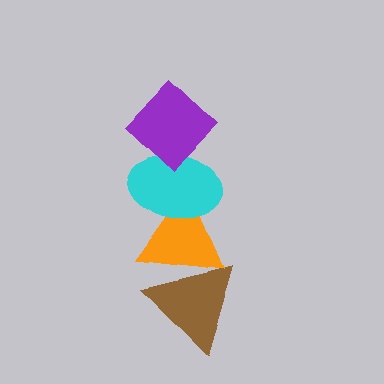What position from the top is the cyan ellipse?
The cyan ellipse is 2nd from the top.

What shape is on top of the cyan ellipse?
The purple diamond is on top of the cyan ellipse.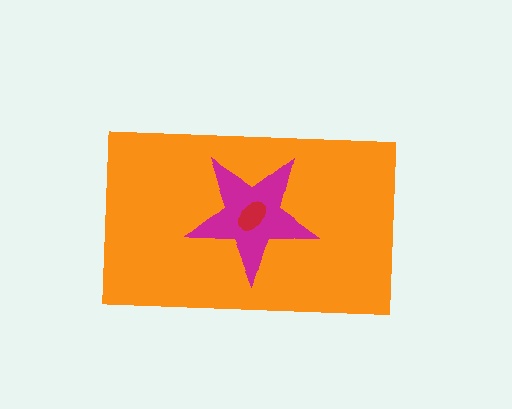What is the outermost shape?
The orange rectangle.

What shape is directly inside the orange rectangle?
The magenta star.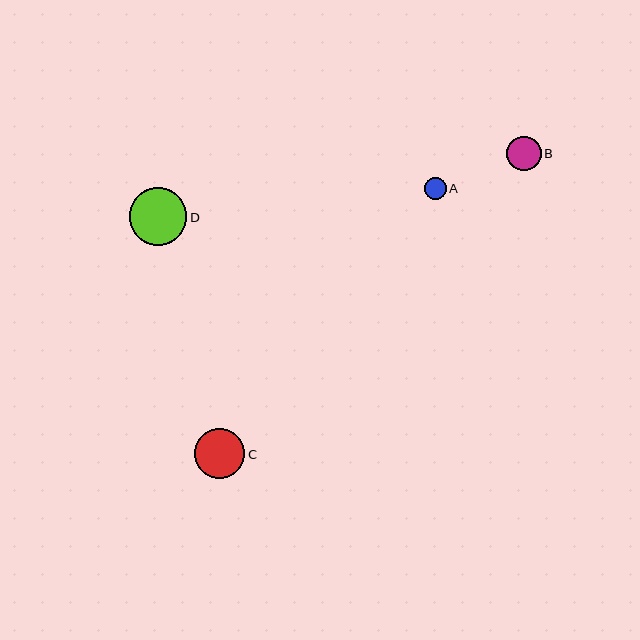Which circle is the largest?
Circle D is the largest with a size of approximately 58 pixels.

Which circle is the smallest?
Circle A is the smallest with a size of approximately 22 pixels.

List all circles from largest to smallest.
From largest to smallest: D, C, B, A.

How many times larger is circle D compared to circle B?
Circle D is approximately 1.7 times the size of circle B.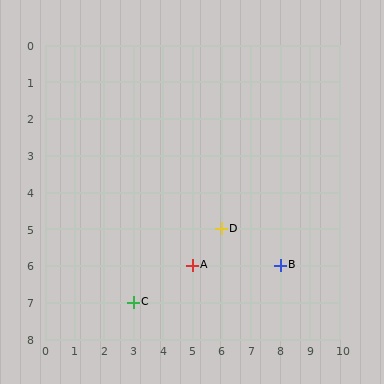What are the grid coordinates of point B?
Point B is at grid coordinates (8, 6).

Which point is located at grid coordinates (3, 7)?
Point C is at (3, 7).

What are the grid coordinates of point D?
Point D is at grid coordinates (6, 5).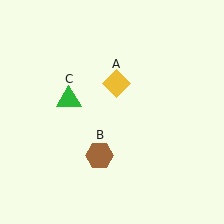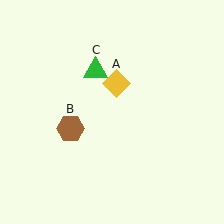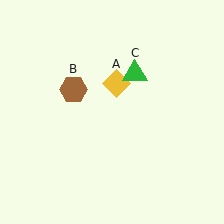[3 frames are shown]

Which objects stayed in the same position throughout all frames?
Yellow diamond (object A) remained stationary.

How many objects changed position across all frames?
2 objects changed position: brown hexagon (object B), green triangle (object C).